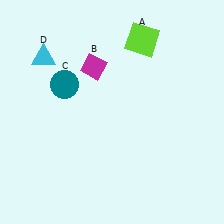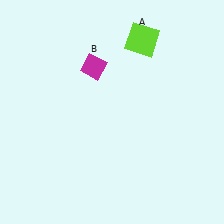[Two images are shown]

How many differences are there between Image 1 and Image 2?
There are 2 differences between the two images.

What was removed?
The teal circle (C), the cyan triangle (D) were removed in Image 2.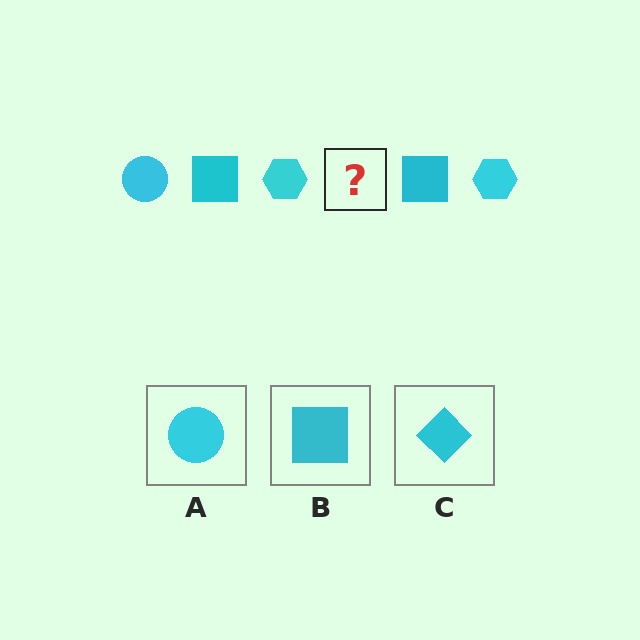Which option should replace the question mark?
Option A.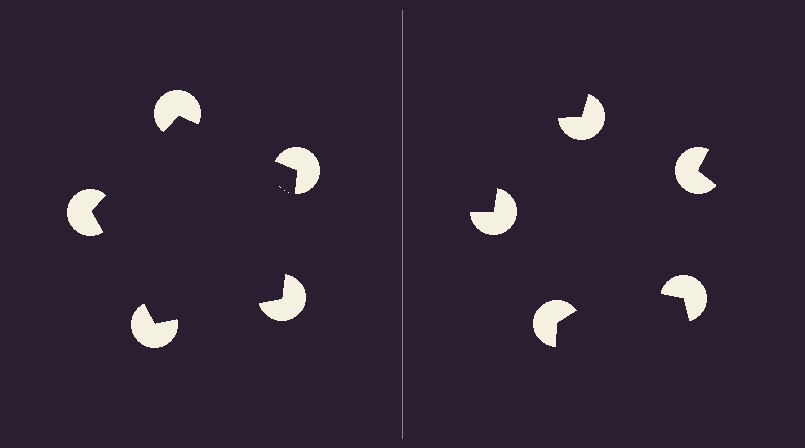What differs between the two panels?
The pac-man discs are positioned identically on both sides; only the wedge orientations differ. On the left they align to a pentagon; on the right they are misaligned.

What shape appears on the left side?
An illusory pentagon.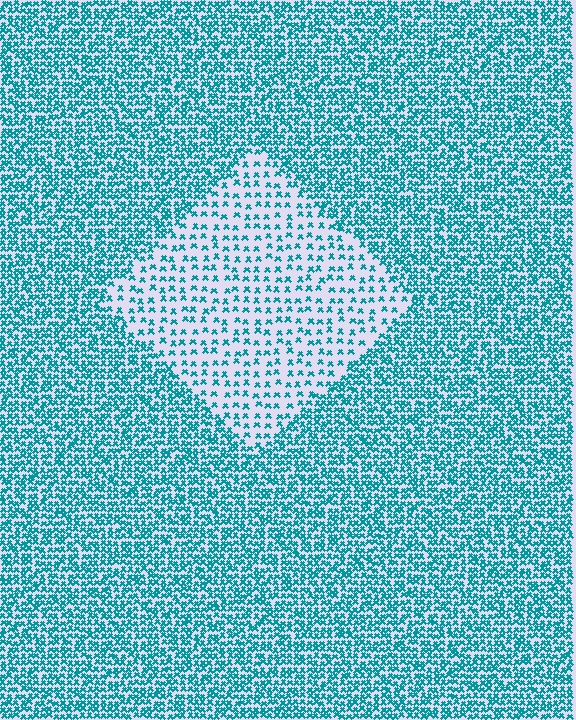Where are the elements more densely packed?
The elements are more densely packed outside the diamond boundary.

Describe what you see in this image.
The image contains small teal elements arranged at two different densities. A diamond-shaped region is visible where the elements are less densely packed than the surrounding area.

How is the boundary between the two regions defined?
The boundary is defined by a change in element density (approximately 2.5x ratio). All elements are the same color, size, and shape.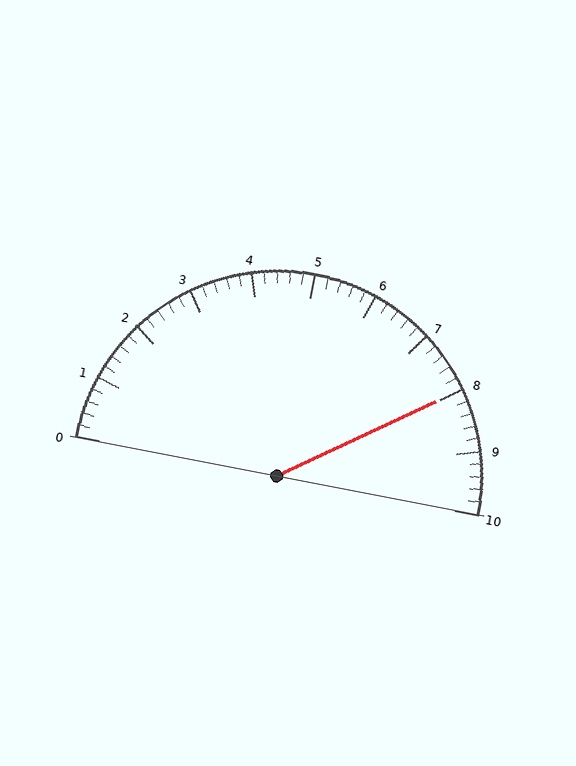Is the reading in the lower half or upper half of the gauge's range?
The reading is in the upper half of the range (0 to 10).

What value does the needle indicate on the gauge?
The needle indicates approximately 8.0.